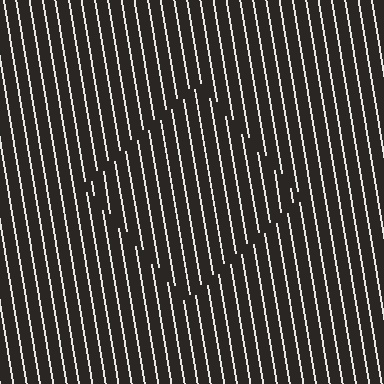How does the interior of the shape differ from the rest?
The interior of the shape contains the same grating, shifted by half a period — the contour is defined by the phase discontinuity where line-ends from the inner and outer gratings abut.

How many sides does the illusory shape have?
4 sides — the line-ends trace a square.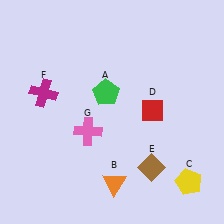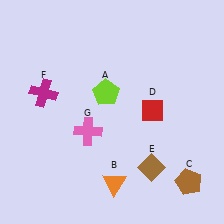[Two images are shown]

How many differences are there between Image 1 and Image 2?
There are 2 differences between the two images.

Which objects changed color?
A changed from green to lime. C changed from yellow to brown.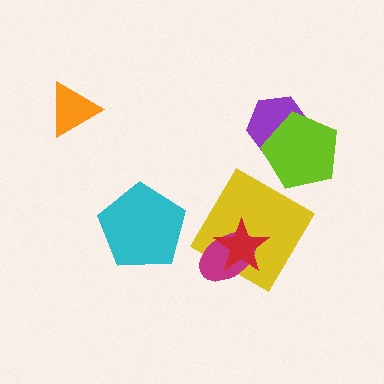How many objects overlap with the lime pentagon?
1 object overlaps with the lime pentagon.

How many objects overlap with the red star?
2 objects overlap with the red star.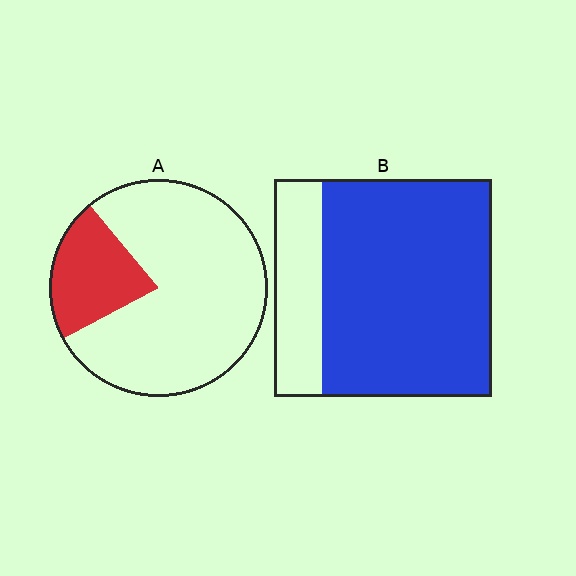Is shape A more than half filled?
No.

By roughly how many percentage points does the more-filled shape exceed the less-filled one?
By roughly 55 percentage points (B over A).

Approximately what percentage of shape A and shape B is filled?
A is approximately 20% and B is approximately 80%.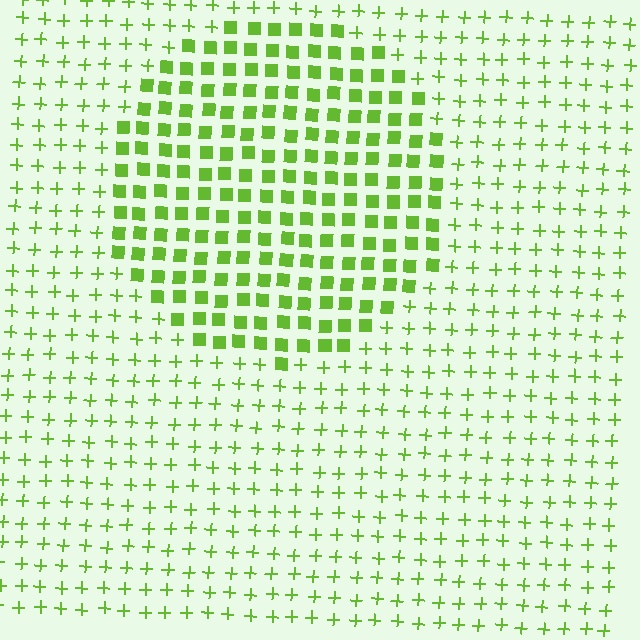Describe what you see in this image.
The image is filled with small lime elements arranged in a uniform grid. A circle-shaped region contains squares, while the surrounding area contains plus signs. The boundary is defined purely by the change in element shape.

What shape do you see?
I see a circle.